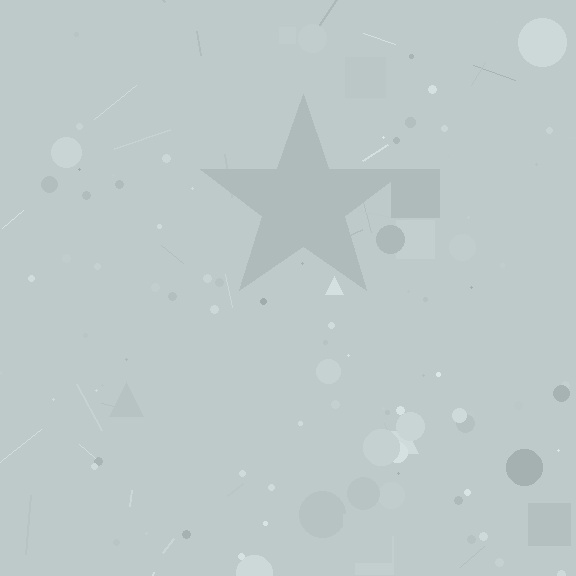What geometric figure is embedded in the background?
A star is embedded in the background.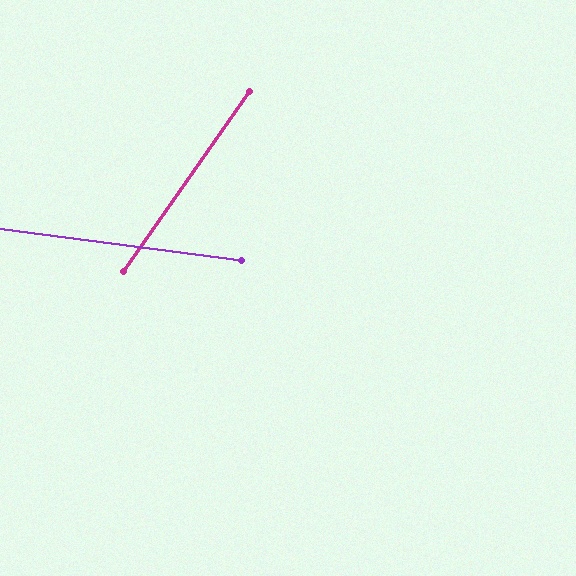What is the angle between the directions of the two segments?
Approximately 62 degrees.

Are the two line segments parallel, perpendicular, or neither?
Neither parallel nor perpendicular — they differ by about 62°.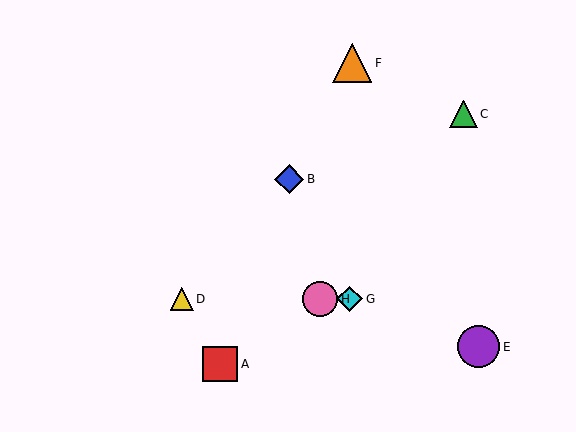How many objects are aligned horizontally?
3 objects (D, G, H) are aligned horizontally.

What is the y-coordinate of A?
Object A is at y≈364.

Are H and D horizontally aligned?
Yes, both are at y≈299.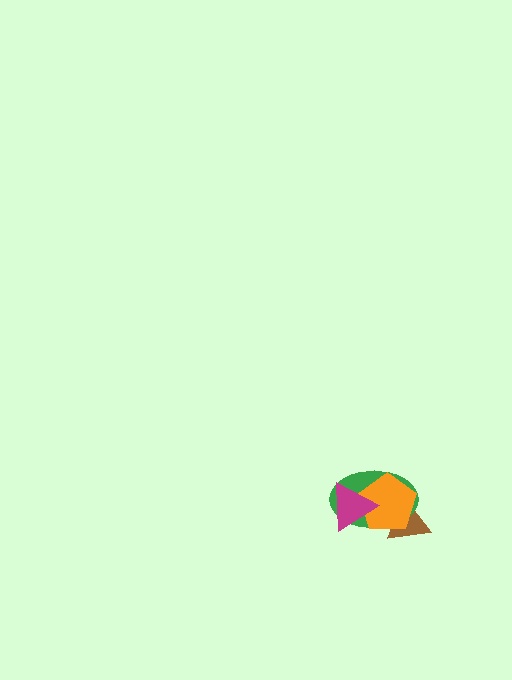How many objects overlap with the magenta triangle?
2 objects overlap with the magenta triangle.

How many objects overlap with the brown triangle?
2 objects overlap with the brown triangle.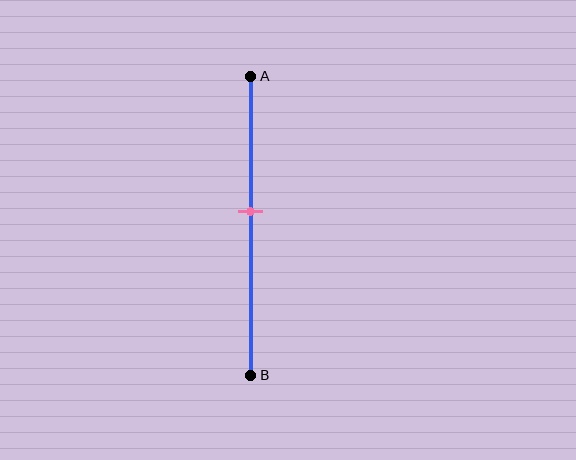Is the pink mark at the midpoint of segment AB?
No, the mark is at about 45% from A, not at the 50% midpoint.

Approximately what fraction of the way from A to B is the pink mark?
The pink mark is approximately 45% of the way from A to B.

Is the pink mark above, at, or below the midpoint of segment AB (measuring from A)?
The pink mark is above the midpoint of segment AB.